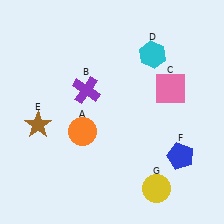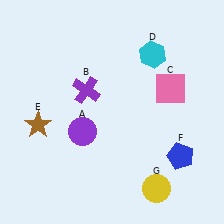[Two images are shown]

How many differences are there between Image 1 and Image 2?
There is 1 difference between the two images.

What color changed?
The circle (A) changed from orange in Image 1 to purple in Image 2.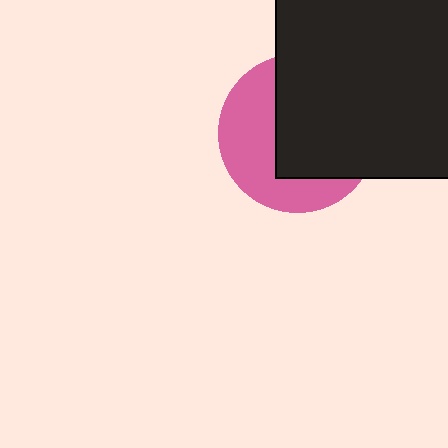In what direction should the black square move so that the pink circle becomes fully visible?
The black square should move right. That is the shortest direction to clear the overlap and leave the pink circle fully visible.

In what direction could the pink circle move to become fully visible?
The pink circle could move left. That would shift it out from behind the black square entirely.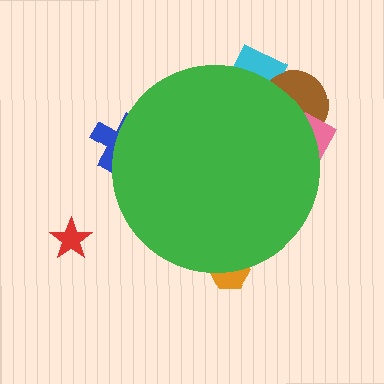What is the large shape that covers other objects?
A green circle.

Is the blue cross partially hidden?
Yes, the blue cross is partially hidden behind the green circle.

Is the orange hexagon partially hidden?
Yes, the orange hexagon is partially hidden behind the green circle.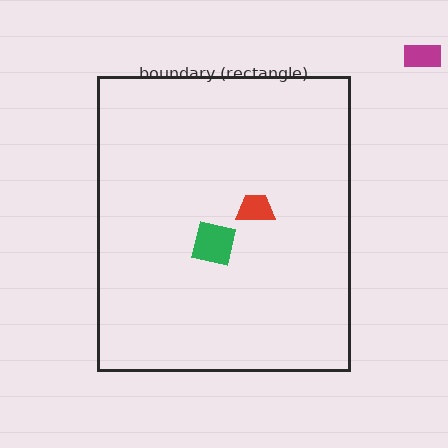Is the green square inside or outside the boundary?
Inside.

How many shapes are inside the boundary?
2 inside, 1 outside.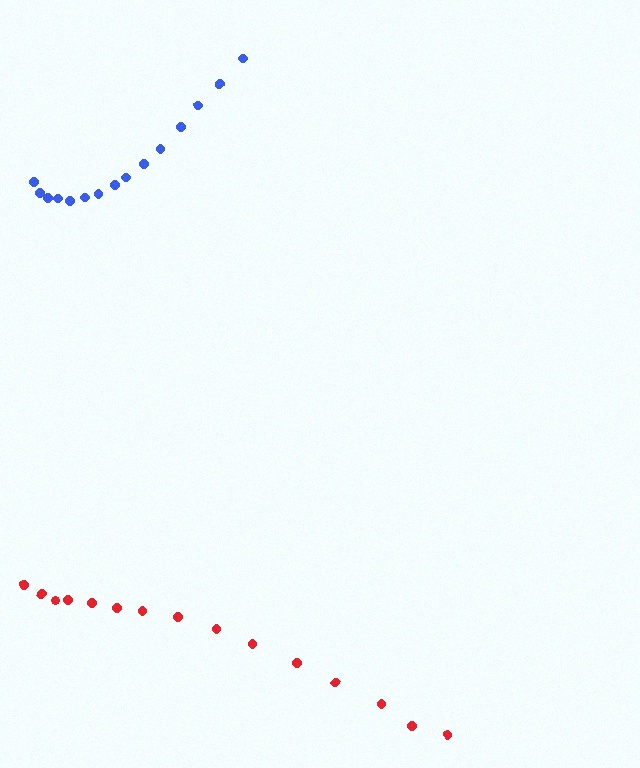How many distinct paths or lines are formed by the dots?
There are 2 distinct paths.